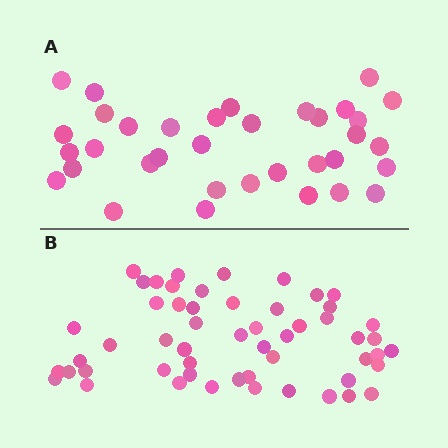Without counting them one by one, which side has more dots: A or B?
Region B (the bottom region) has more dots.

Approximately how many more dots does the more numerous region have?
Region B has approximately 20 more dots than region A.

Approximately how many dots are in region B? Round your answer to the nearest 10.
About 50 dots. (The exact count is 54, which rounds to 50.)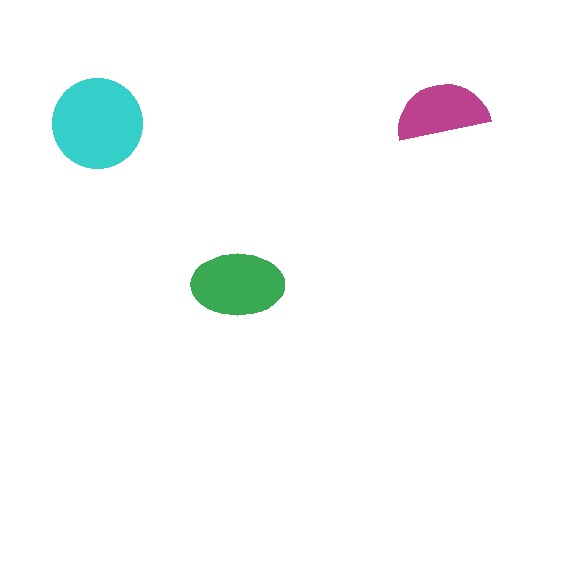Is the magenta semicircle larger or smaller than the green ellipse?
Smaller.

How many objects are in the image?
There are 3 objects in the image.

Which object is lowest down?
The green ellipse is bottommost.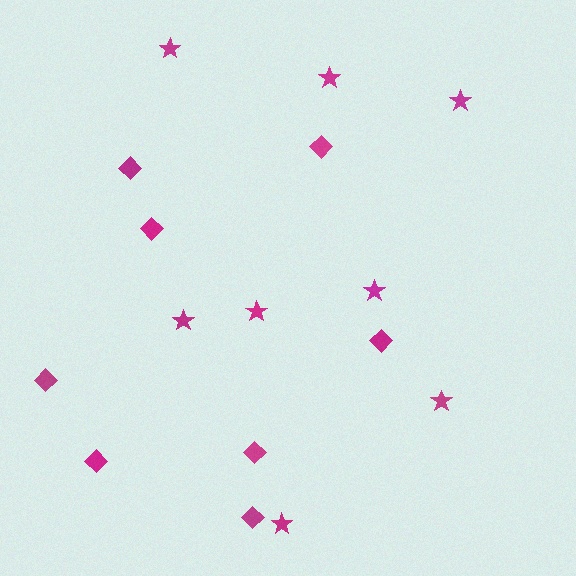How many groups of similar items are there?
There are 2 groups: one group of diamonds (8) and one group of stars (8).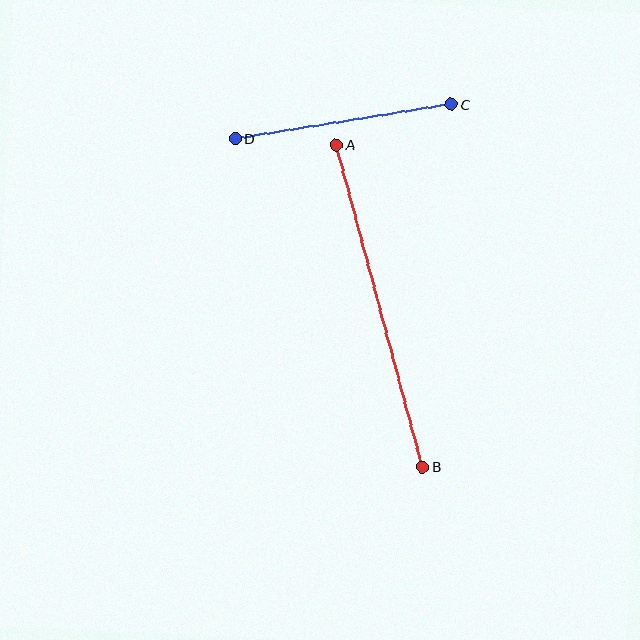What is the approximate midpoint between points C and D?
The midpoint is at approximately (343, 121) pixels.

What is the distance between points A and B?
The distance is approximately 334 pixels.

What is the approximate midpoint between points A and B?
The midpoint is at approximately (380, 306) pixels.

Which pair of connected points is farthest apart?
Points A and B are farthest apart.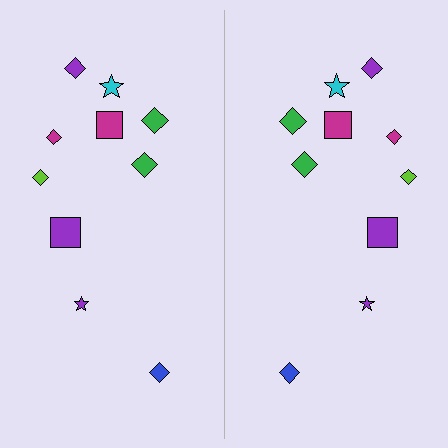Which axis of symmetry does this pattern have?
The pattern has a vertical axis of symmetry running through the center of the image.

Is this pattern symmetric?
Yes, this pattern has bilateral (reflection) symmetry.